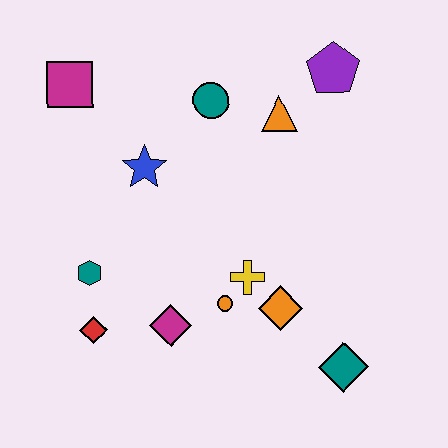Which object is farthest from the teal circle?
The teal diamond is farthest from the teal circle.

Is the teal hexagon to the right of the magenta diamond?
No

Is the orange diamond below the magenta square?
Yes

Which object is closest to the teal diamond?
The orange diamond is closest to the teal diamond.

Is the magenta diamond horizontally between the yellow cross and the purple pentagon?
No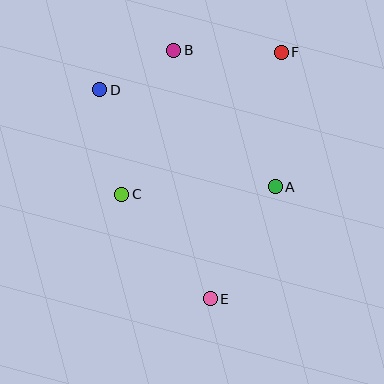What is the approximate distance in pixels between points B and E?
The distance between B and E is approximately 252 pixels.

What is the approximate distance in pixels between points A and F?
The distance between A and F is approximately 134 pixels.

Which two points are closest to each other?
Points B and D are closest to each other.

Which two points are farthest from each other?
Points E and F are farthest from each other.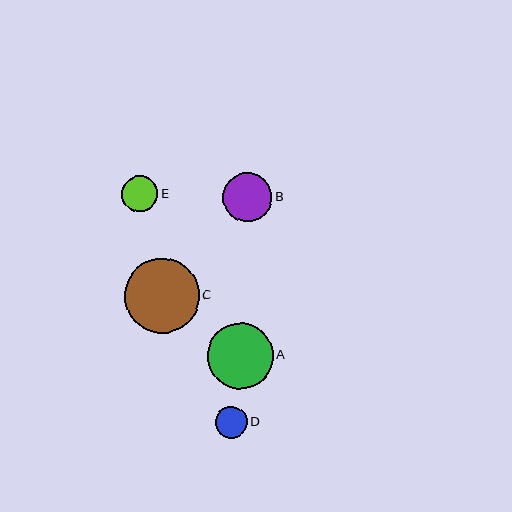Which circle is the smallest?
Circle D is the smallest with a size of approximately 32 pixels.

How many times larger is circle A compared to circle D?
Circle A is approximately 2.1 times the size of circle D.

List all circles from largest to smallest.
From largest to smallest: C, A, B, E, D.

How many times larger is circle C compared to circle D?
Circle C is approximately 2.3 times the size of circle D.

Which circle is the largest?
Circle C is the largest with a size of approximately 75 pixels.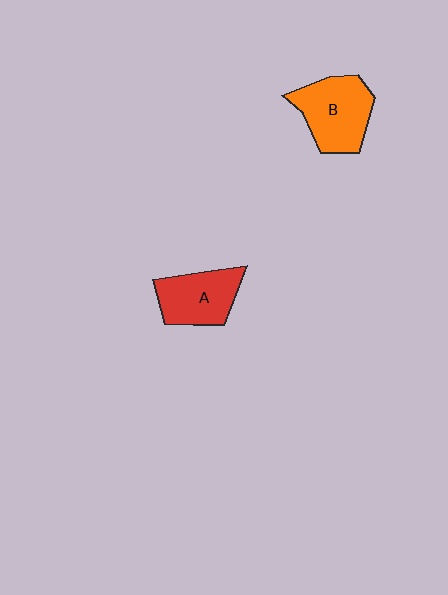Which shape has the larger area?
Shape B (orange).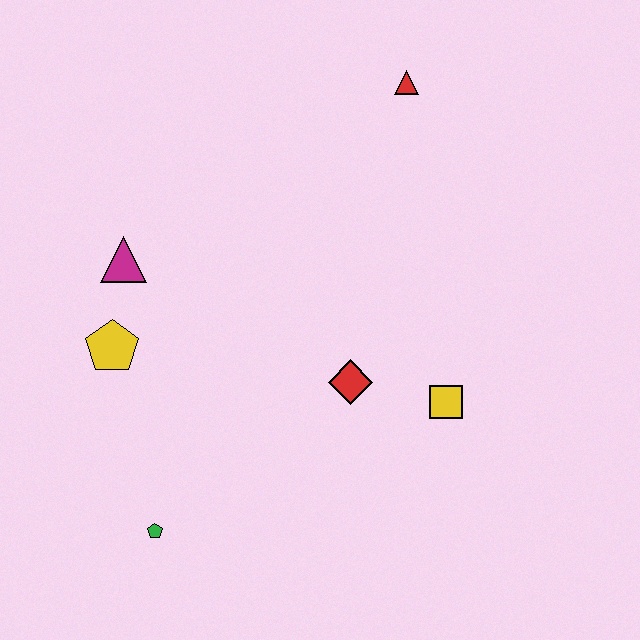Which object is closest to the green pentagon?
The yellow pentagon is closest to the green pentagon.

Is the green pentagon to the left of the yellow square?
Yes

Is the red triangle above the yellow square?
Yes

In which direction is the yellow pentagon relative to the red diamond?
The yellow pentagon is to the left of the red diamond.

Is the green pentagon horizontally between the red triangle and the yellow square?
No